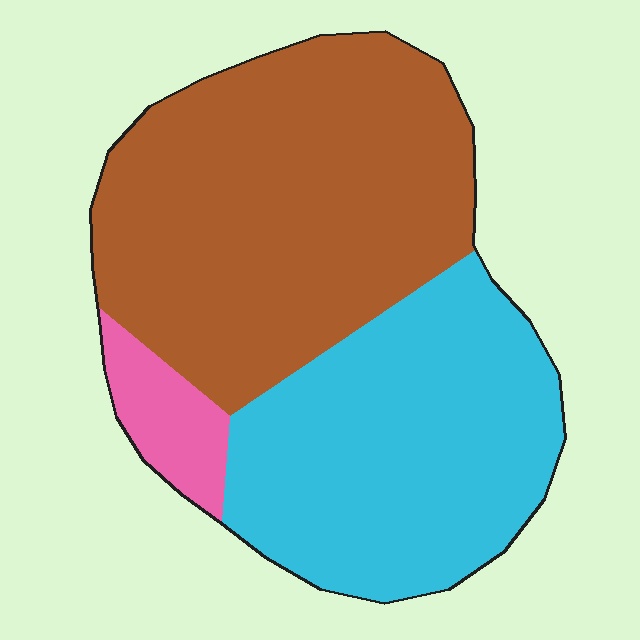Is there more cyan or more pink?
Cyan.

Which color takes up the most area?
Brown, at roughly 50%.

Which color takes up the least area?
Pink, at roughly 5%.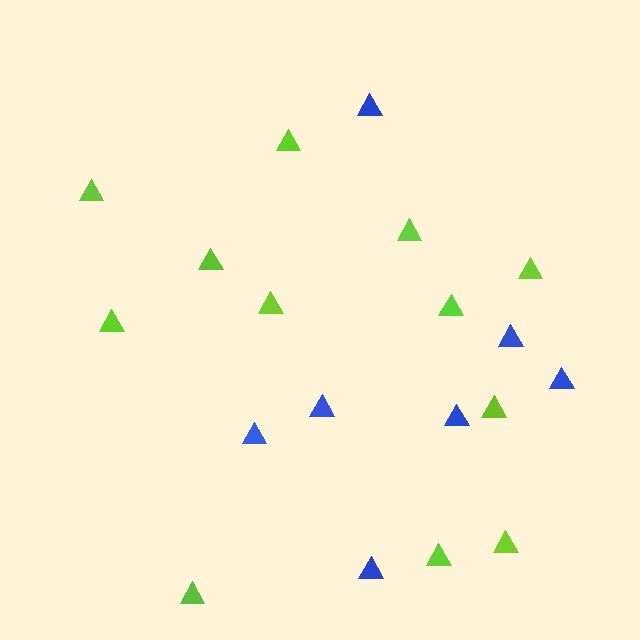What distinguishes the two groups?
There are 2 groups: one group of blue triangles (7) and one group of lime triangles (12).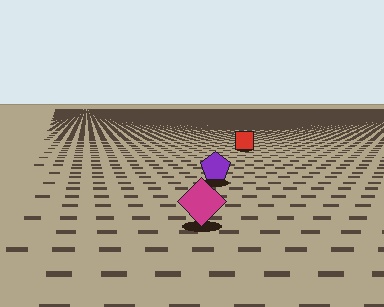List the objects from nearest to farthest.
From nearest to farthest: the magenta diamond, the purple pentagon, the red square.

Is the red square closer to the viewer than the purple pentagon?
No. The purple pentagon is closer — you can tell from the texture gradient: the ground texture is coarser near it.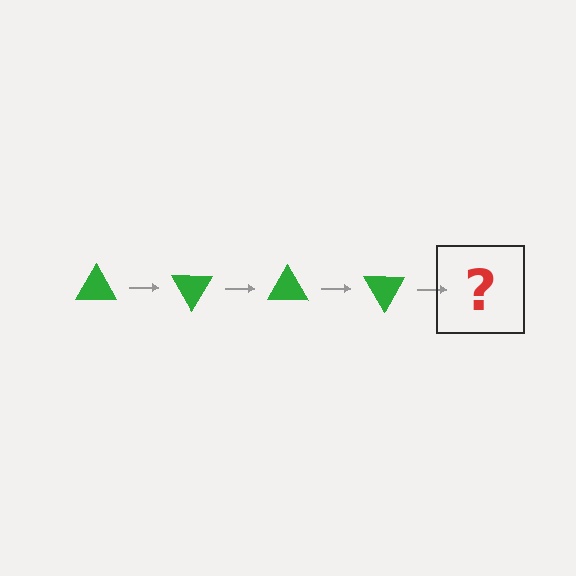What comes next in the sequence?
The next element should be a green triangle rotated 240 degrees.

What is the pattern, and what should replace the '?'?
The pattern is that the triangle rotates 60 degrees each step. The '?' should be a green triangle rotated 240 degrees.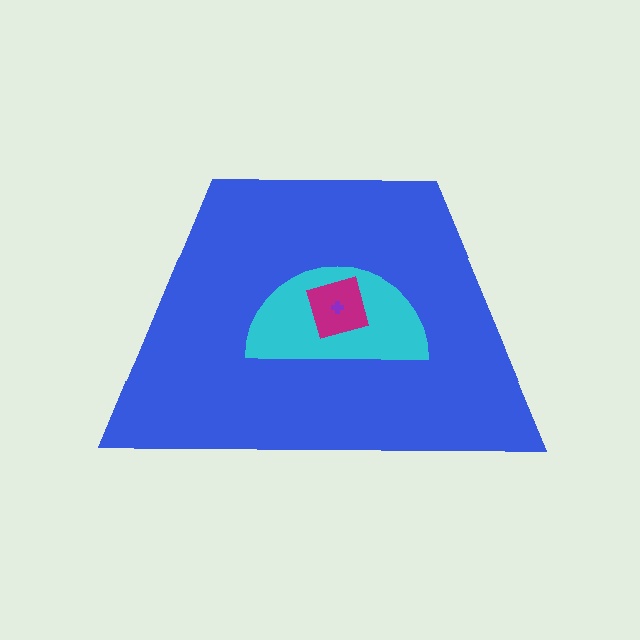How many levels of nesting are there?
4.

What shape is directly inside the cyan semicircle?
The magenta square.